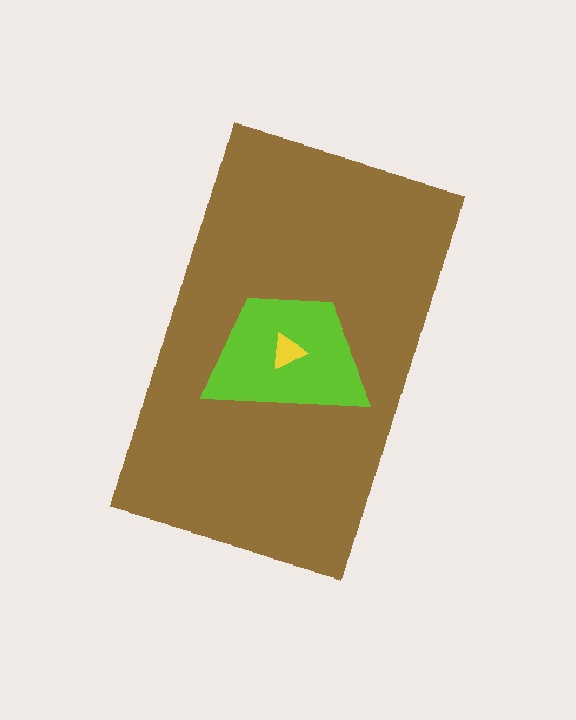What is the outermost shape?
The brown rectangle.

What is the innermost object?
The yellow triangle.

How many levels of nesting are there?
3.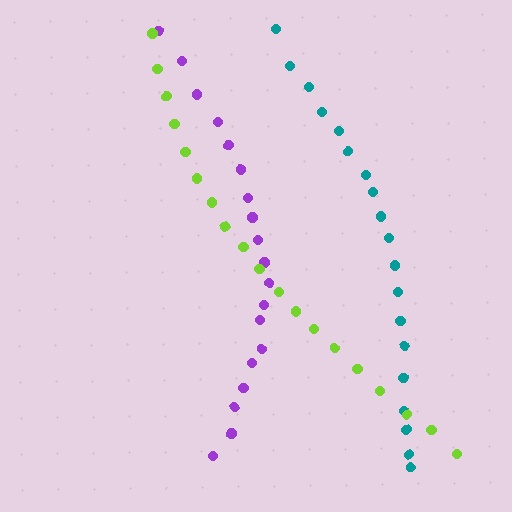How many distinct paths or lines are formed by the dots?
There are 3 distinct paths.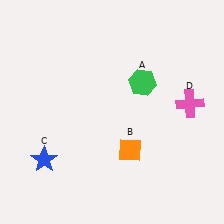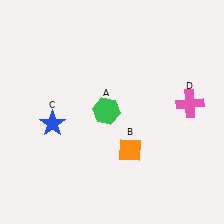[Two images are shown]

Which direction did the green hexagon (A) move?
The green hexagon (A) moved left.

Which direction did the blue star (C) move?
The blue star (C) moved up.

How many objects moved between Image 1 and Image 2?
2 objects moved between the two images.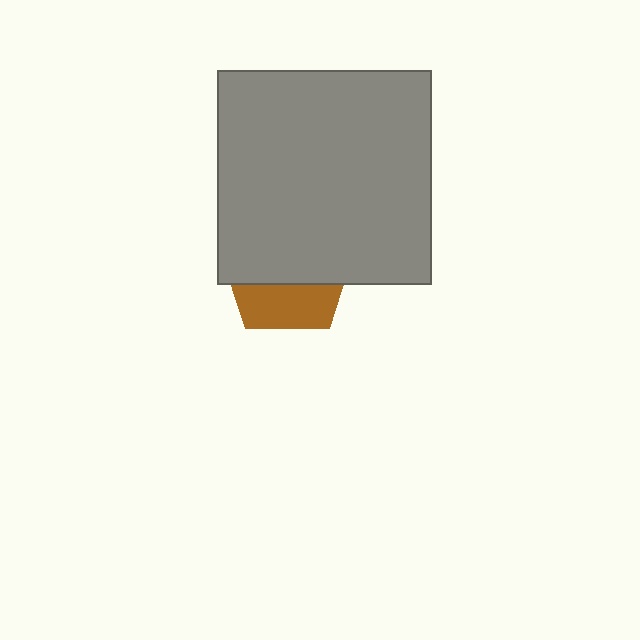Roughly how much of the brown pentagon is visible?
A small part of it is visible (roughly 36%).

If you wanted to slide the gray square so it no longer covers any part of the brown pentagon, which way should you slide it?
Slide it up — that is the most direct way to separate the two shapes.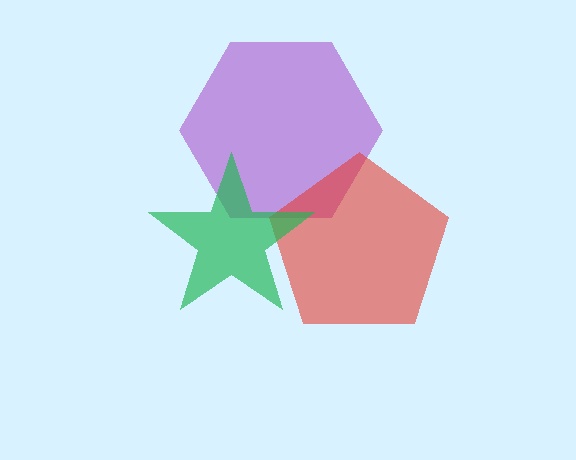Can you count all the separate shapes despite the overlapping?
Yes, there are 3 separate shapes.